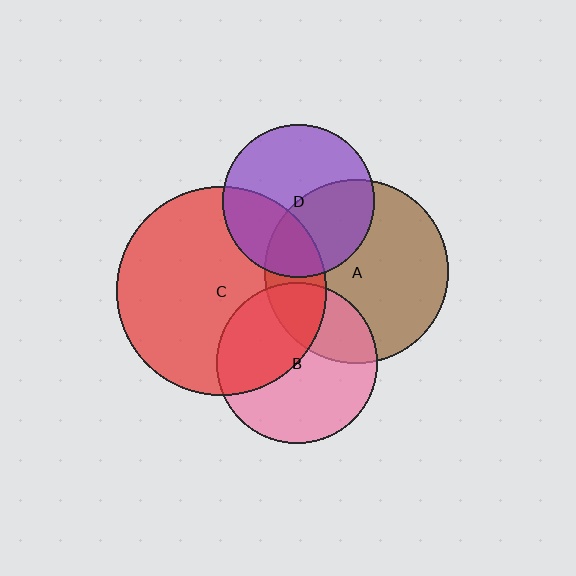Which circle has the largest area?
Circle C (red).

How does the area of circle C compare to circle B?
Approximately 1.7 times.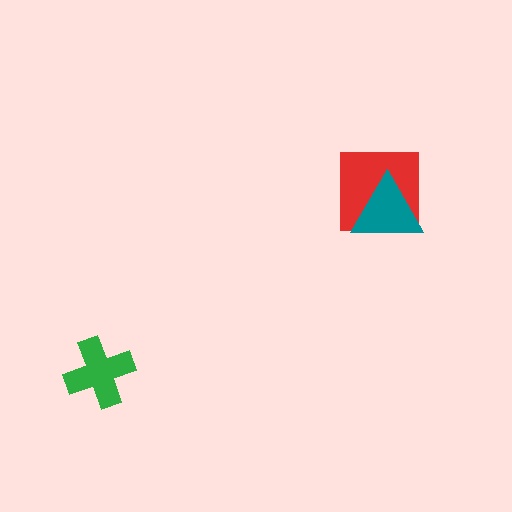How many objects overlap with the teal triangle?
1 object overlaps with the teal triangle.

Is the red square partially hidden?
Yes, it is partially covered by another shape.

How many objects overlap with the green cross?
0 objects overlap with the green cross.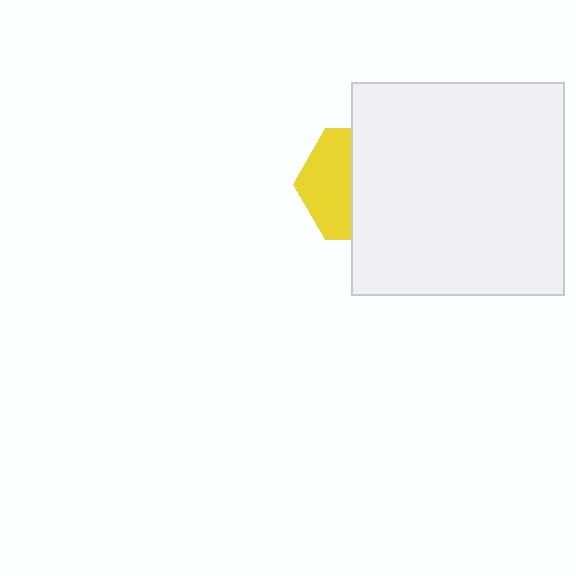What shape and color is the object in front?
The object in front is a white square.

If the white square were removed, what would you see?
You would see the complete yellow hexagon.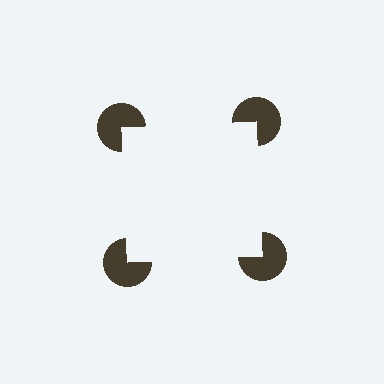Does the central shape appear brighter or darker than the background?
It typically appears slightly brighter than the background, even though no actual brightness change is drawn.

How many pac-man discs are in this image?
There are 4 — one at each vertex of the illusory square.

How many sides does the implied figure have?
4 sides.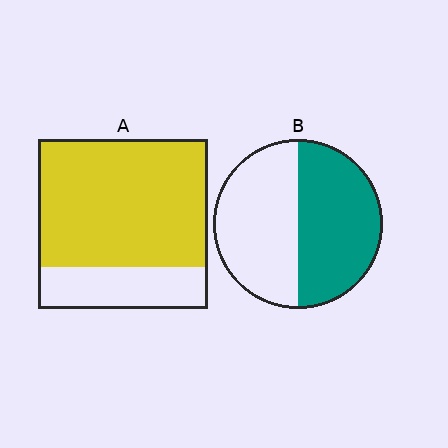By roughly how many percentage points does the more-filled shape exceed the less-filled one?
By roughly 25 percentage points (A over B).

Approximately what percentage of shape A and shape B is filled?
A is approximately 75% and B is approximately 50%.